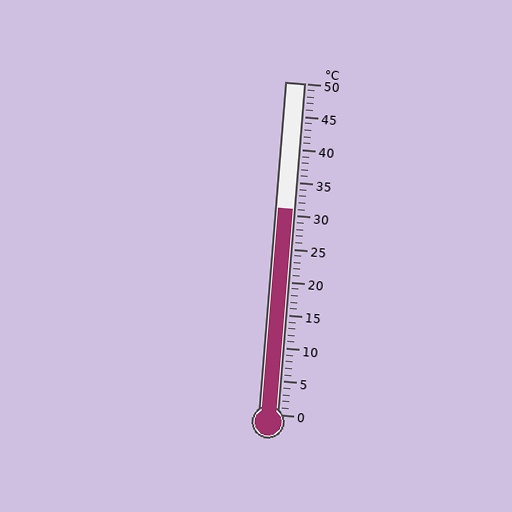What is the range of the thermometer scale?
The thermometer scale ranges from 0°C to 50°C.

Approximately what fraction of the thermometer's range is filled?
The thermometer is filled to approximately 60% of its range.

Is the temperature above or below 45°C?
The temperature is below 45°C.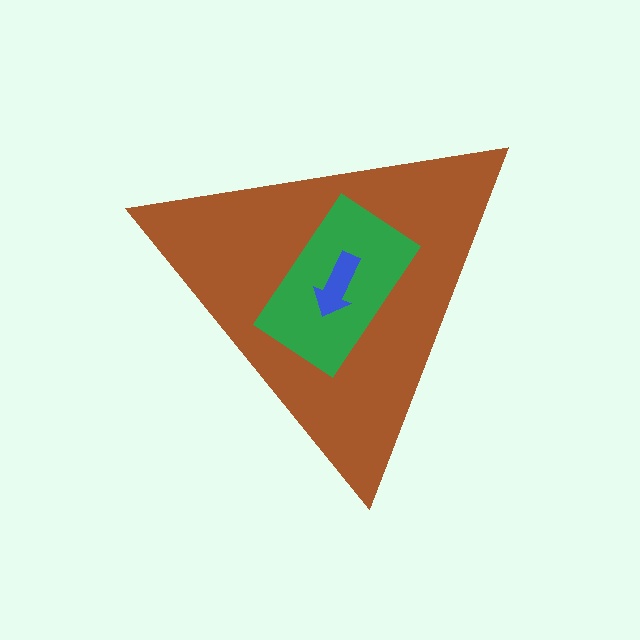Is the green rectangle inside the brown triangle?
Yes.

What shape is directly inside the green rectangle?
The blue arrow.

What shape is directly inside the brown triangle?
The green rectangle.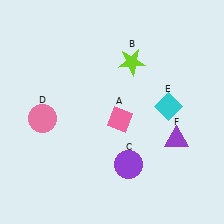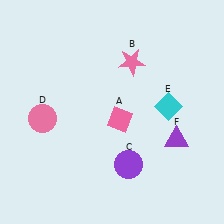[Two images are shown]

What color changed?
The star (B) changed from lime in Image 1 to pink in Image 2.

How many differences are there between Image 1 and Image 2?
There is 1 difference between the two images.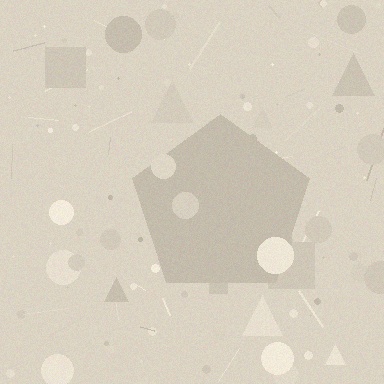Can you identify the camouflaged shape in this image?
The camouflaged shape is a pentagon.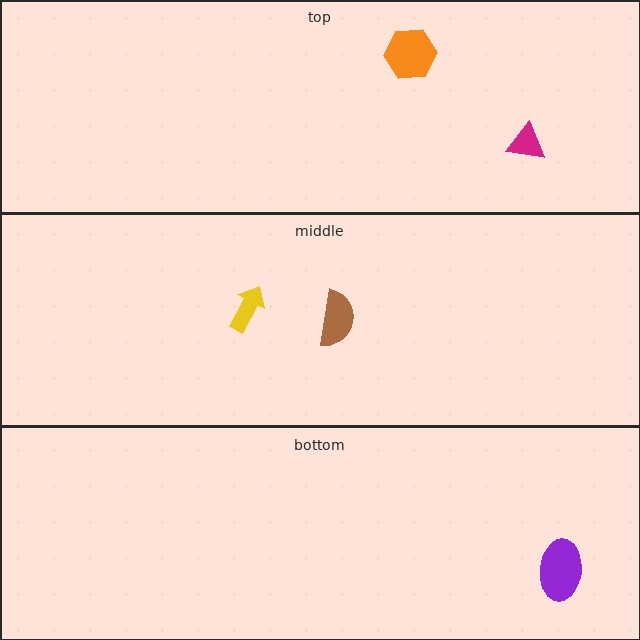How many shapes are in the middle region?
2.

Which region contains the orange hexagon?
The top region.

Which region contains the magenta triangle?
The top region.